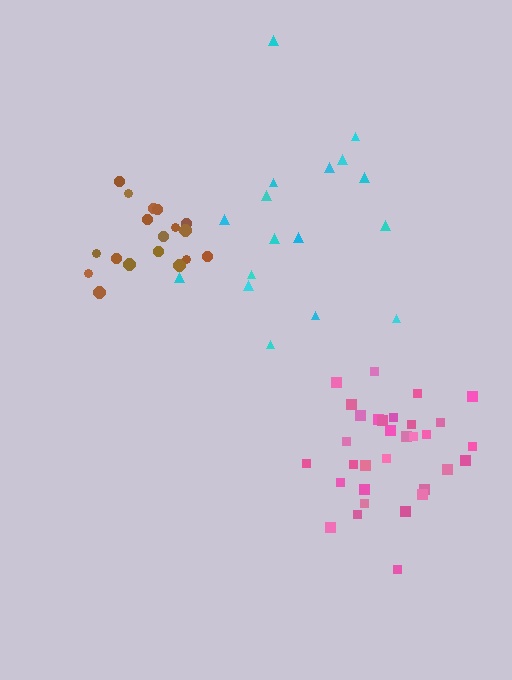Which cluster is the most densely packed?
Brown.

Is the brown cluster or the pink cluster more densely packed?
Brown.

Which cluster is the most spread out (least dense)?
Cyan.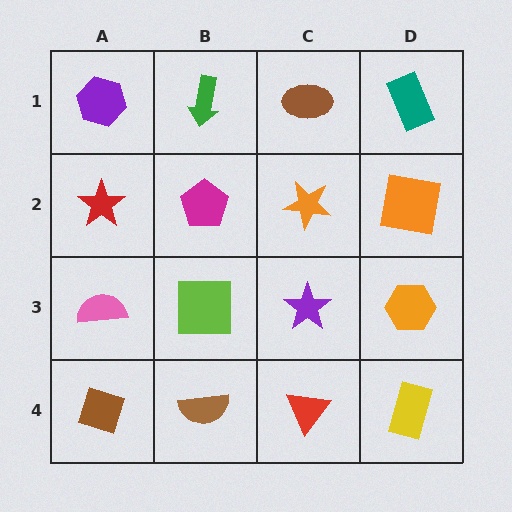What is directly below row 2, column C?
A purple star.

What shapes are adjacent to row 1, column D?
An orange square (row 2, column D), a brown ellipse (row 1, column C).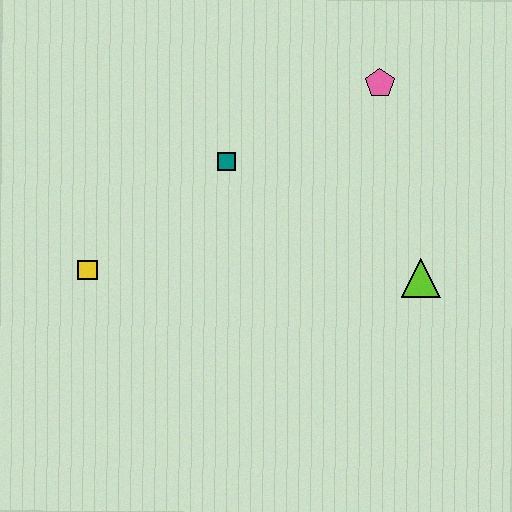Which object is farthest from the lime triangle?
The yellow square is farthest from the lime triangle.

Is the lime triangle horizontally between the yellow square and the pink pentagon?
No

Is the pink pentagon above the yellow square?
Yes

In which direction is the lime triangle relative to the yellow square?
The lime triangle is to the right of the yellow square.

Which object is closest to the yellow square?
The teal square is closest to the yellow square.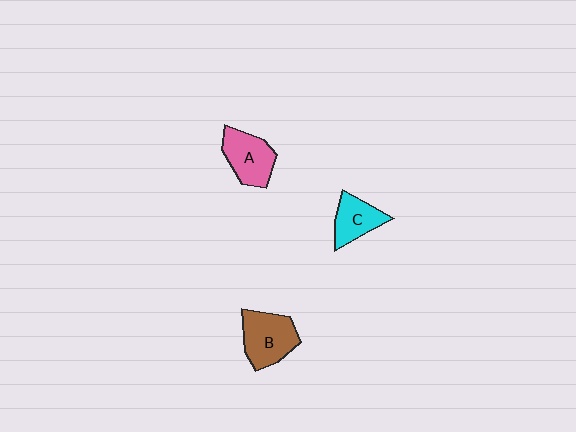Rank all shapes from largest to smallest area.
From largest to smallest: B (brown), A (pink), C (cyan).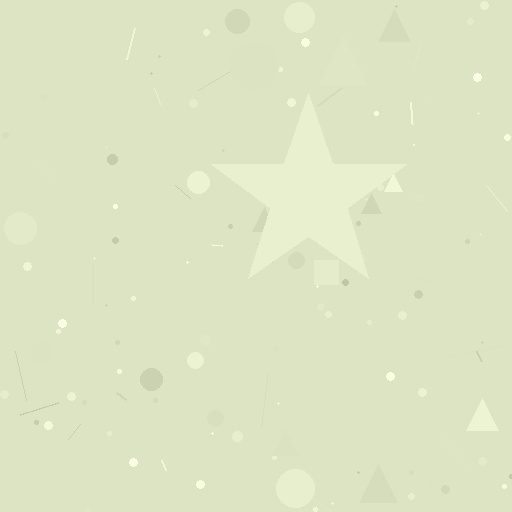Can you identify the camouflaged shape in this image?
The camouflaged shape is a star.